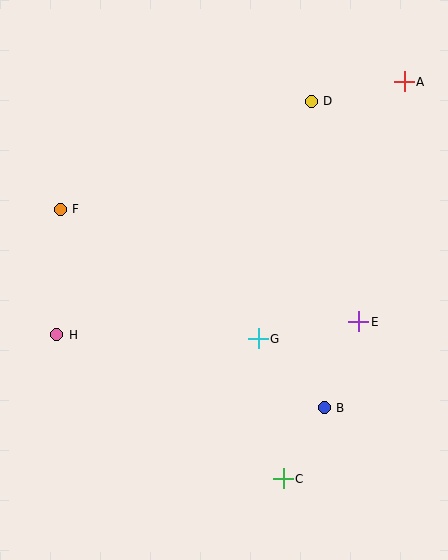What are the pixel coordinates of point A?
Point A is at (404, 82).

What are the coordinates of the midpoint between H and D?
The midpoint between H and D is at (184, 218).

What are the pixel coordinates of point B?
Point B is at (324, 408).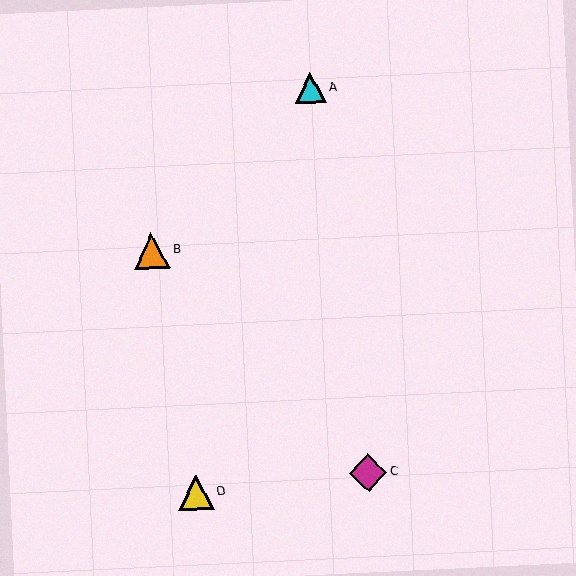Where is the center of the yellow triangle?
The center of the yellow triangle is at (196, 493).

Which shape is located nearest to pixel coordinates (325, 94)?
The cyan triangle (labeled A) at (311, 88) is nearest to that location.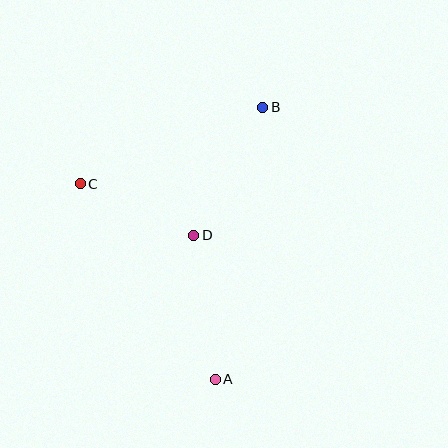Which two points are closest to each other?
Points C and D are closest to each other.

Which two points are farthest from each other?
Points A and B are farthest from each other.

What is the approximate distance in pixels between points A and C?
The distance between A and C is approximately 237 pixels.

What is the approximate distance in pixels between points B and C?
The distance between B and C is approximately 198 pixels.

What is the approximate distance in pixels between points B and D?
The distance between B and D is approximately 145 pixels.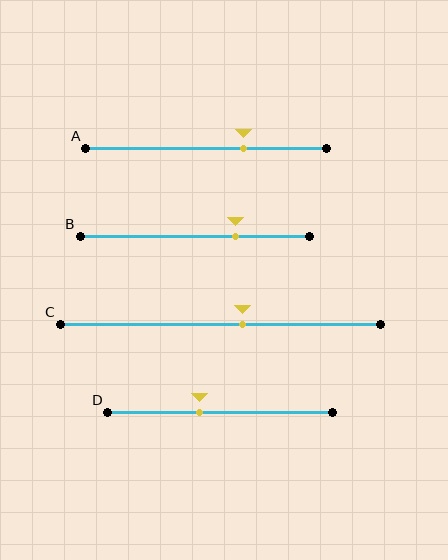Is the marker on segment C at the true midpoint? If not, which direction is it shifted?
No, the marker on segment C is shifted to the right by about 7% of the segment length.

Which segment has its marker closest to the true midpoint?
Segment C has its marker closest to the true midpoint.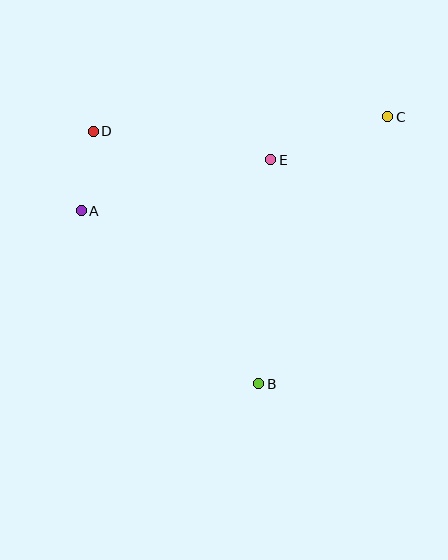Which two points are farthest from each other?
Points A and C are farthest from each other.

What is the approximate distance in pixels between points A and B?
The distance between A and B is approximately 248 pixels.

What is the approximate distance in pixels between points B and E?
The distance between B and E is approximately 224 pixels.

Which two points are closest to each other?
Points A and D are closest to each other.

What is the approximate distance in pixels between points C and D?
The distance between C and D is approximately 295 pixels.